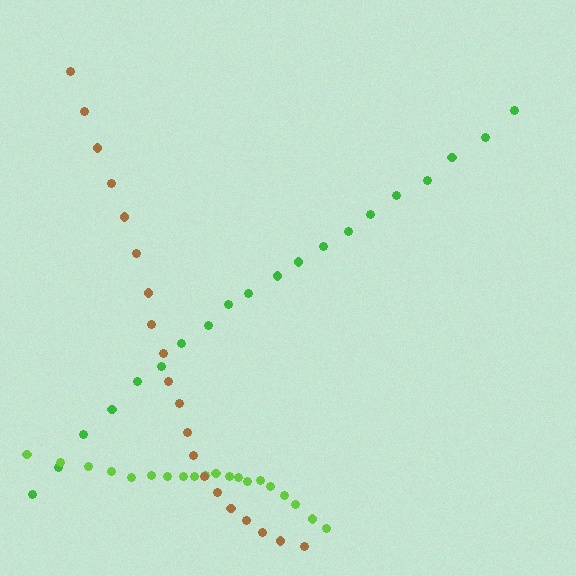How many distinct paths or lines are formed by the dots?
There are 3 distinct paths.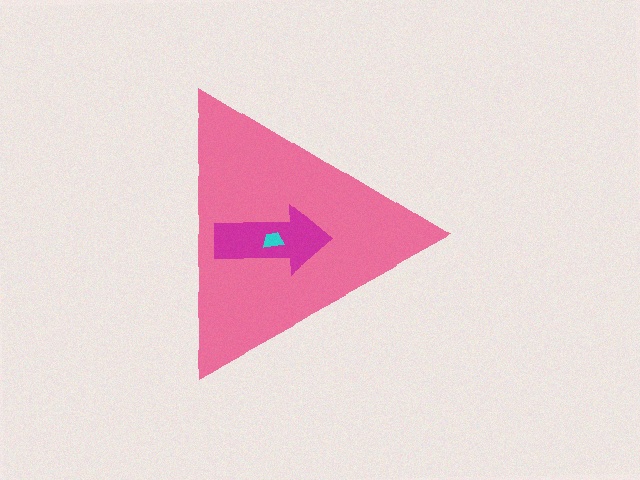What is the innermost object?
The cyan trapezoid.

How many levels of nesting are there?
3.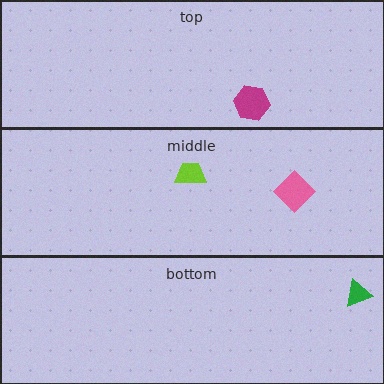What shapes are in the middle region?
The lime trapezoid, the pink diamond.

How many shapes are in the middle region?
2.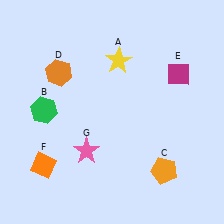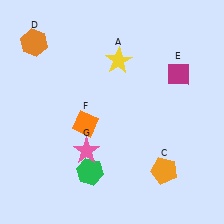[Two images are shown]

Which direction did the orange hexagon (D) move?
The orange hexagon (D) moved up.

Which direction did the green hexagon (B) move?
The green hexagon (B) moved down.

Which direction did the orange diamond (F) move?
The orange diamond (F) moved right.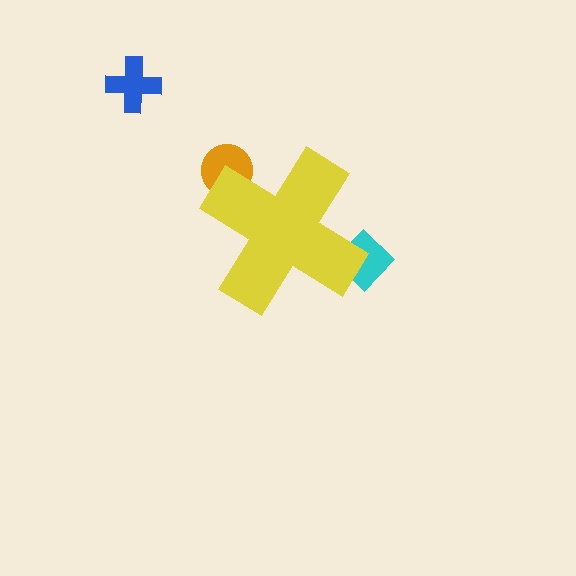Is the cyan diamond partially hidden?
Yes, the cyan diamond is partially hidden behind the yellow cross.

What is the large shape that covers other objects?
A yellow cross.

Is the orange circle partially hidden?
Yes, the orange circle is partially hidden behind the yellow cross.